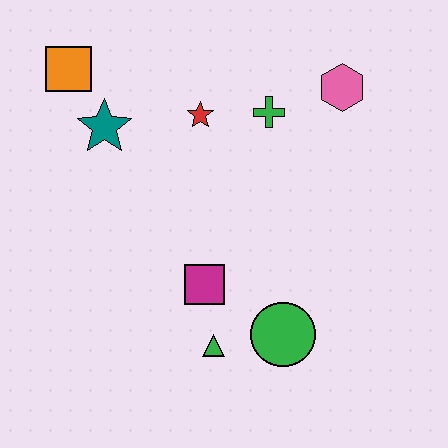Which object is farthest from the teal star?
The green circle is farthest from the teal star.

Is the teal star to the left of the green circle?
Yes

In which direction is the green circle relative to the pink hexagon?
The green circle is below the pink hexagon.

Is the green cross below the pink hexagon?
Yes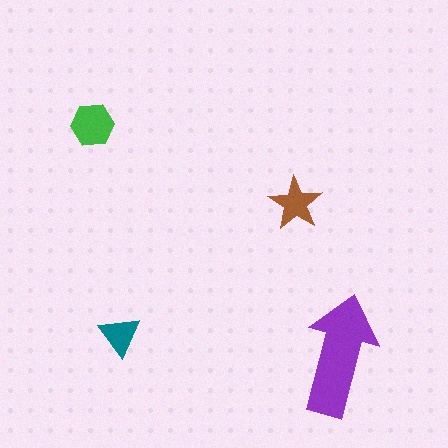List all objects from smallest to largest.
The teal triangle, the brown star, the green hexagon, the purple arrow.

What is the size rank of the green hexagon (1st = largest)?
2nd.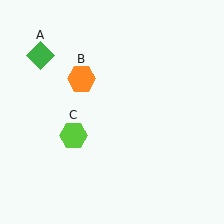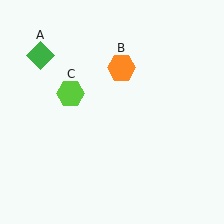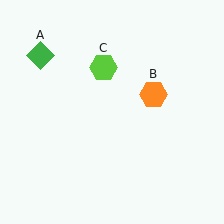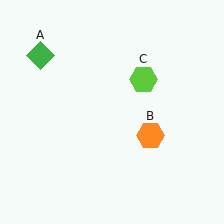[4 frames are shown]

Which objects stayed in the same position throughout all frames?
Green diamond (object A) remained stationary.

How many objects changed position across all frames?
2 objects changed position: orange hexagon (object B), lime hexagon (object C).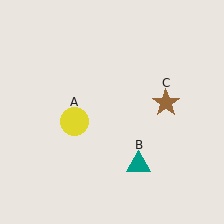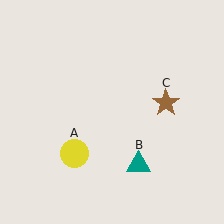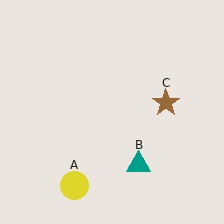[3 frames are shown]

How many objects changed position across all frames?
1 object changed position: yellow circle (object A).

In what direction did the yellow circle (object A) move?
The yellow circle (object A) moved down.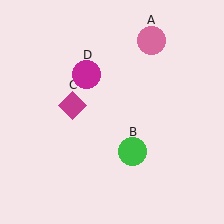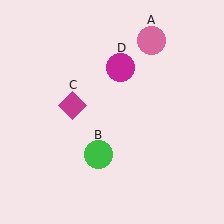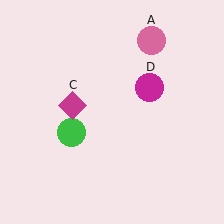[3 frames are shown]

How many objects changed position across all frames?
2 objects changed position: green circle (object B), magenta circle (object D).